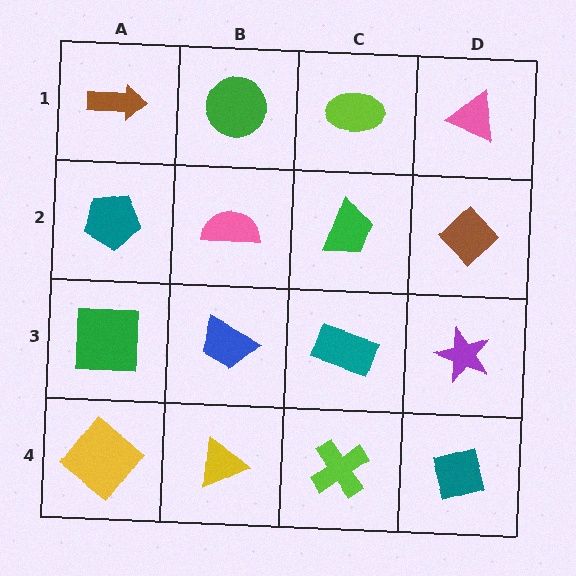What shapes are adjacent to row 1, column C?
A green trapezoid (row 2, column C), a green circle (row 1, column B), a pink triangle (row 1, column D).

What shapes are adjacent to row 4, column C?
A teal rectangle (row 3, column C), a yellow triangle (row 4, column B), a teal diamond (row 4, column D).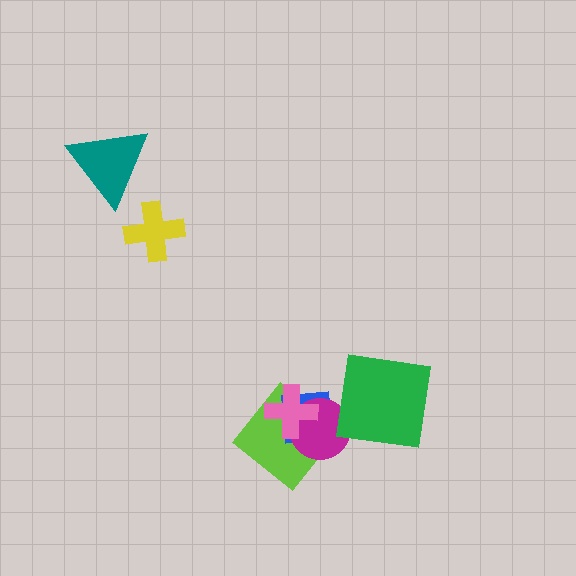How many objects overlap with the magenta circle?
3 objects overlap with the magenta circle.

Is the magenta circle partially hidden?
Yes, it is partially covered by another shape.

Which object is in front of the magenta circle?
The pink cross is in front of the magenta circle.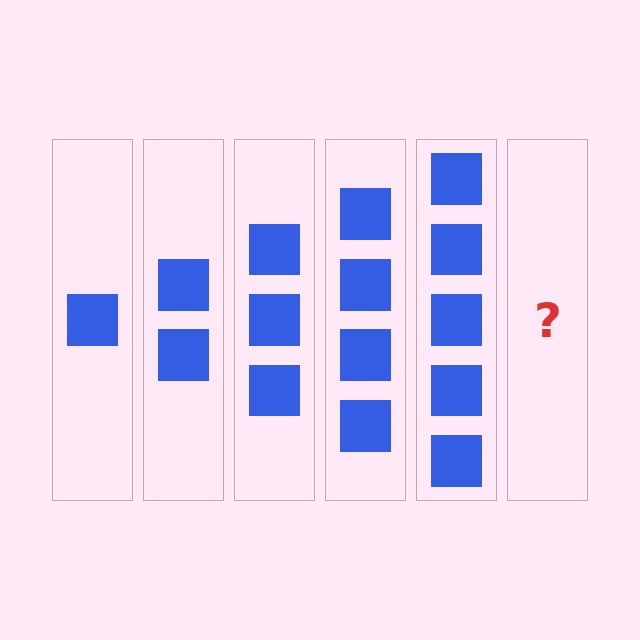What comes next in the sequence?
The next element should be 6 squares.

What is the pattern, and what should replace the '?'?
The pattern is that each step adds one more square. The '?' should be 6 squares.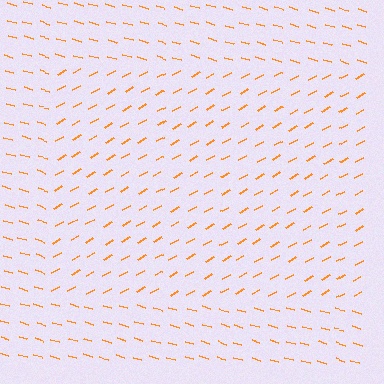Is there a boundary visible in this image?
Yes, there is a texture boundary formed by a change in line orientation.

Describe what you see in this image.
The image is filled with small orange line segments. A rectangle region in the image has lines oriented differently from the surrounding lines, creating a visible texture boundary.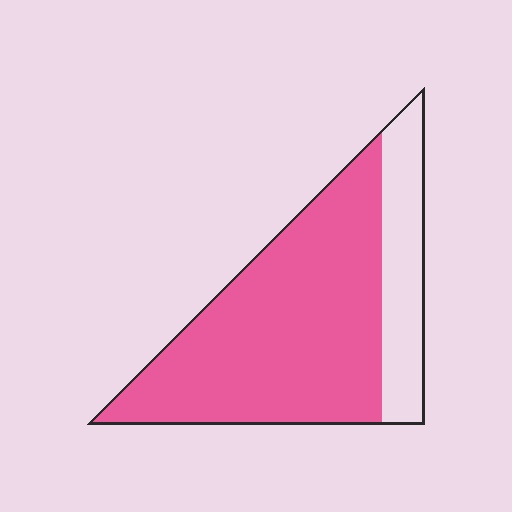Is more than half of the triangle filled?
Yes.